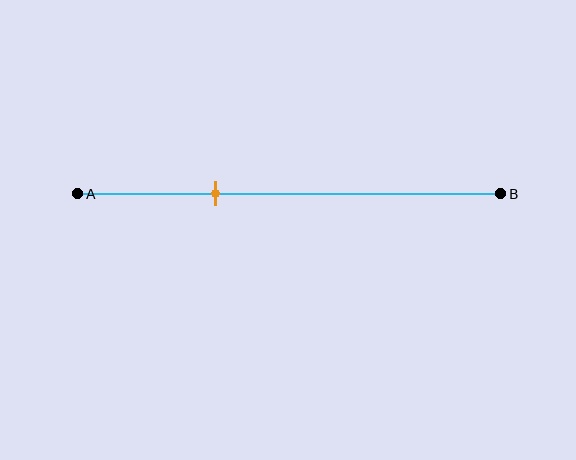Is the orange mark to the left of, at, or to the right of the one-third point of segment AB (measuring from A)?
The orange mark is approximately at the one-third point of segment AB.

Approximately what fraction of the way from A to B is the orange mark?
The orange mark is approximately 35% of the way from A to B.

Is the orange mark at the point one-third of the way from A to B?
Yes, the mark is approximately at the one-third point.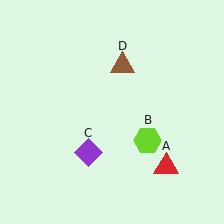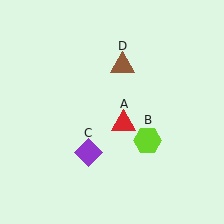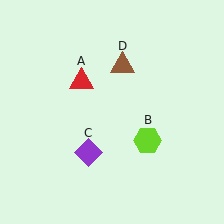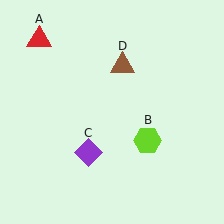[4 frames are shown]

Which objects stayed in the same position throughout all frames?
Lime hexagon (object B) and purple diamond (object C) and brown triangle (object D) remained stationary.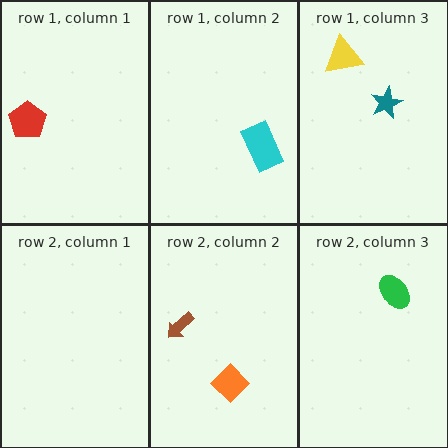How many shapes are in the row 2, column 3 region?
1.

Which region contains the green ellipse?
The row 2, column 3 region.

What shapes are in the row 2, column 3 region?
The green ellipse.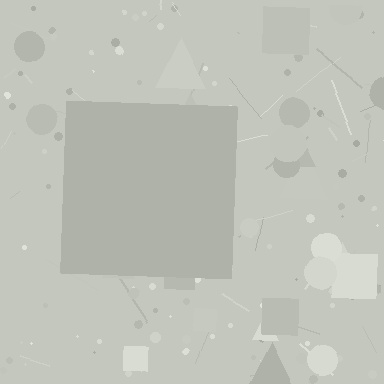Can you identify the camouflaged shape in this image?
The camouflaged shape is a square.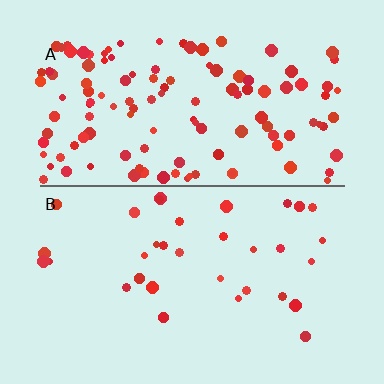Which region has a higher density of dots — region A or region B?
A (the top).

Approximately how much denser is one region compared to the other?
Approximately 3.6× — region A over region B.